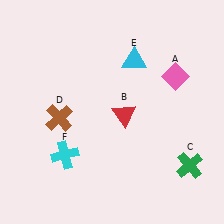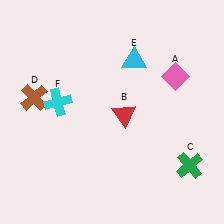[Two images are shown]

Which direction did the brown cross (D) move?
The brown cross (D) moved left.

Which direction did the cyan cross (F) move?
The cyan cross (F) moved up.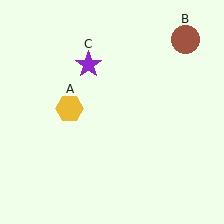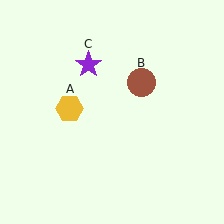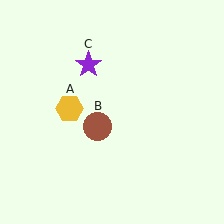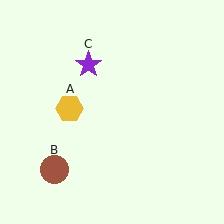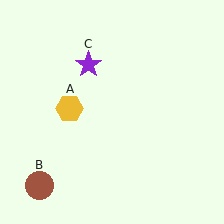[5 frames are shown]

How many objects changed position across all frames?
1 object changed position: brown circle (object B).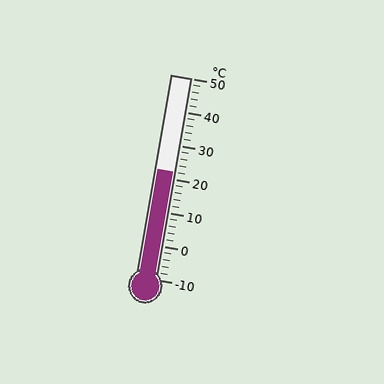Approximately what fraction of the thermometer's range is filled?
The thermometer is filled to approximately 55% of its range.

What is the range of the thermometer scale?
The thermometer scale ranges from -10°C to 50°C.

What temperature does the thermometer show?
The thermometer shows approximately 22°C.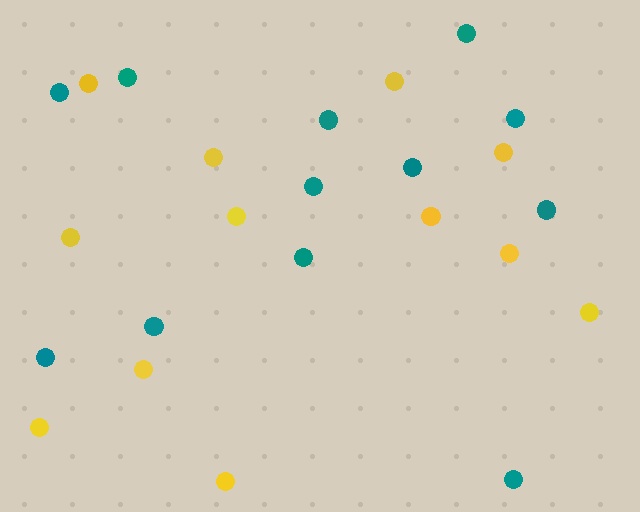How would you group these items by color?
There are 2 groups: one group of yellow circles (12) and one group of teal circles (12).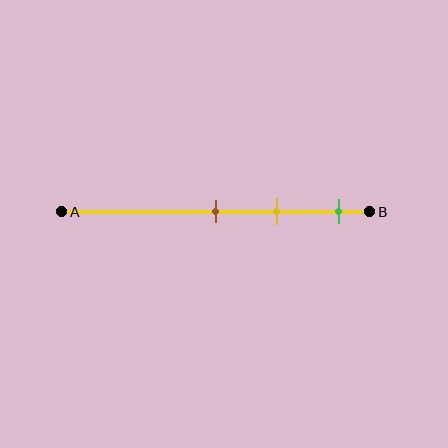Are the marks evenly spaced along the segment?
Yes, the marks are approximately evenly spaced.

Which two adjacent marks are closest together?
The brown and yellow marks are the closest adjacent pair.